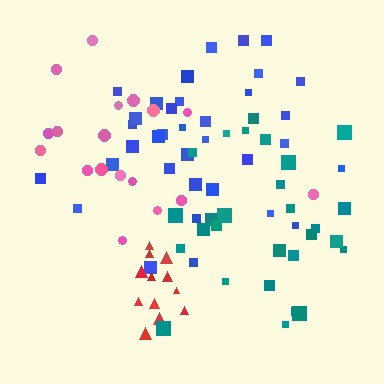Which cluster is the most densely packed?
Red.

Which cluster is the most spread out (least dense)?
Pink.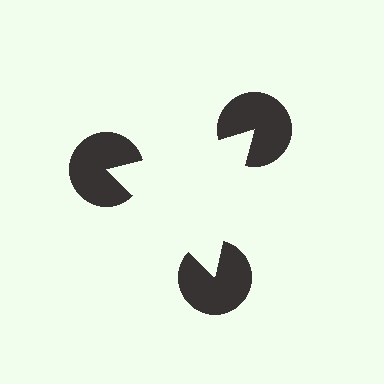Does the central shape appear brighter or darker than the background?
It typically appears slightly brighter than the background, even though no actual brightness change is drawn.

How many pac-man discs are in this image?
There are 3 — one at each vertex of the illusory triangle.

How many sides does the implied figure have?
3 sides.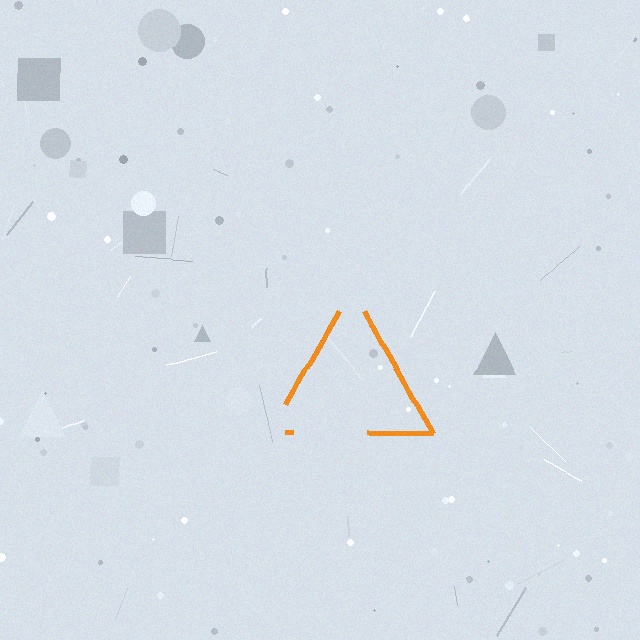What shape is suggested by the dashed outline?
The dashed outline suggests a triangle.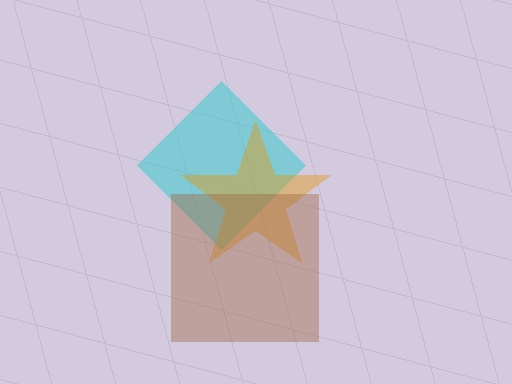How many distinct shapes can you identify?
There are 3 distinct shapes: a cyan diamond, an orange star, a brown square.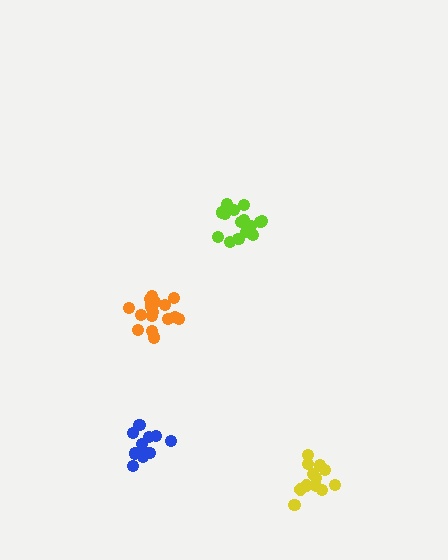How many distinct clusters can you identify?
There are 4 distinct clusters.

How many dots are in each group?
Group 1: 15 dots, Group 2: 12 dots, Group 3: 17 dots, Group 4: 12 dots (56 total).